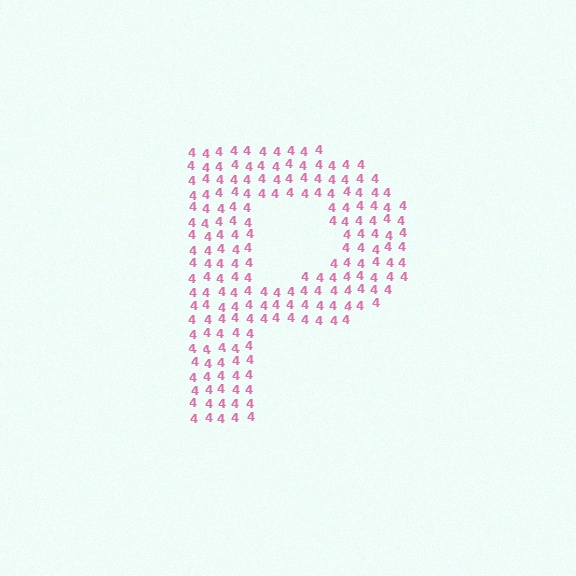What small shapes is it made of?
It is made of small digit 4's.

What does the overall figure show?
The overall figure shows the letter P.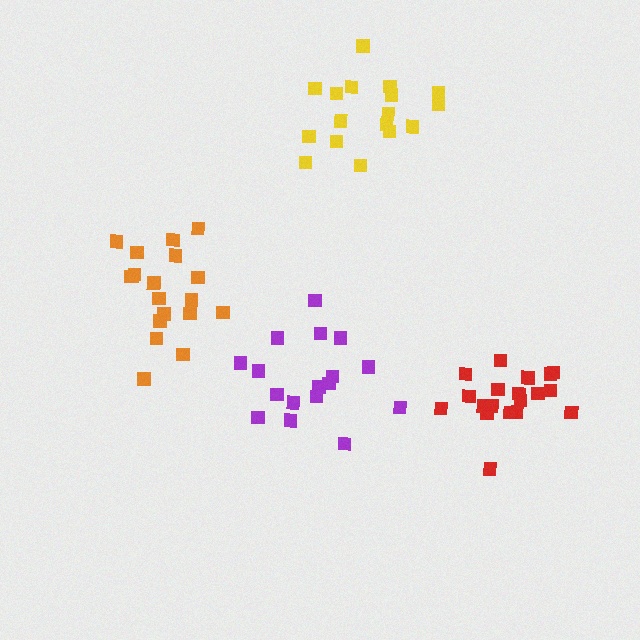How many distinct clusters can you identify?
There are 4 distinct clusters.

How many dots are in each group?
Group 1: 19 dots, Group 2: 17 dots, Group 3: 17 dots, Group 4: 19 dots (72 total).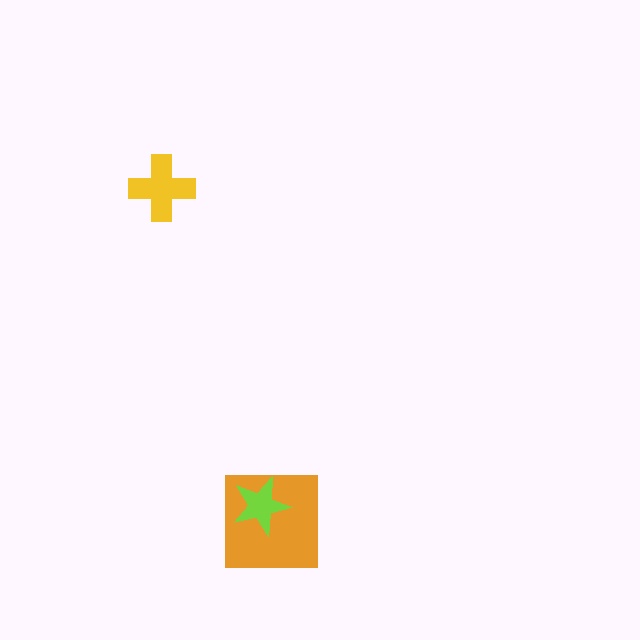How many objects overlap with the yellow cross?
0 objects overlap with the yellow cross.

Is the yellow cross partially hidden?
No, no other shape covers it.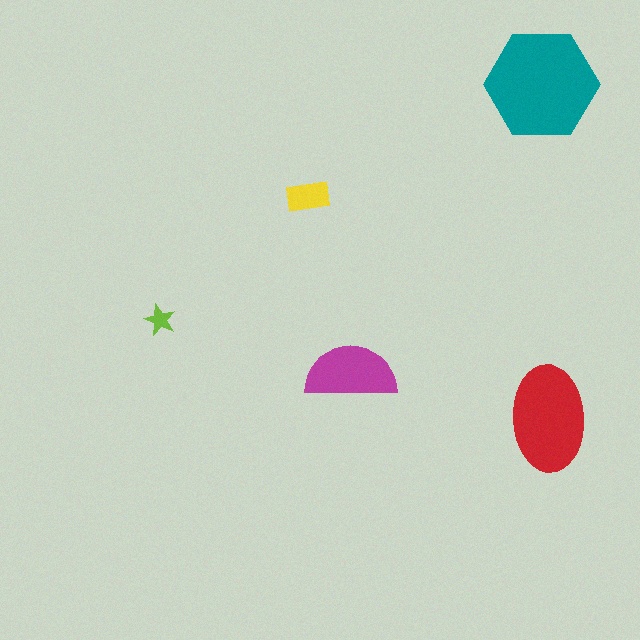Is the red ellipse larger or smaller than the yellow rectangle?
Larger.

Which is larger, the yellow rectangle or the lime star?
The yellow rectangle.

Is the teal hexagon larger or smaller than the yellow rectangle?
Larger.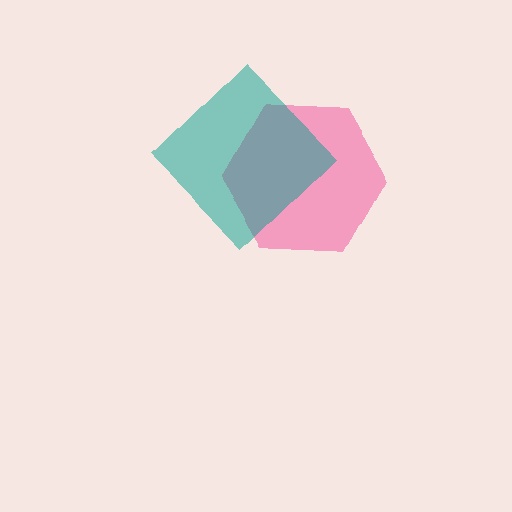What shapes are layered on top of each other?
The layered shapes are: a pink hexagon, a teal diamond.